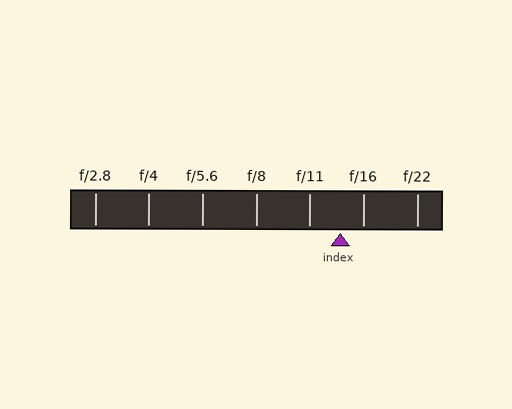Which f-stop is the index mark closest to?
The index mark is closest to f/16.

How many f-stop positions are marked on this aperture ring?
There are 7 f-stop positions marked.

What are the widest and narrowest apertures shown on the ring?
The widest aperture shown is f/2.8 and the narrowest is f/22.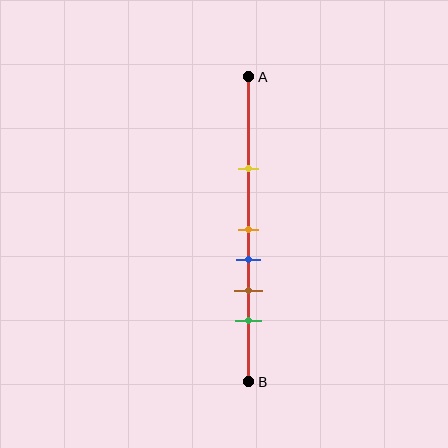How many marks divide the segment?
There are 5 marks dividing the segment.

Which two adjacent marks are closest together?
The orange and blue marks are the closest adjacent pair.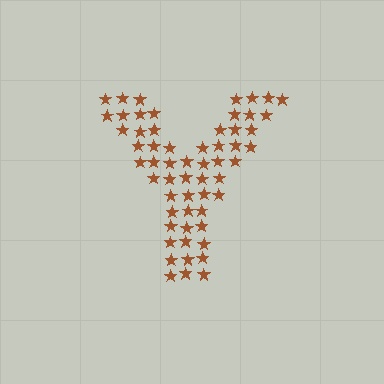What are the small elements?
The small elements are stars.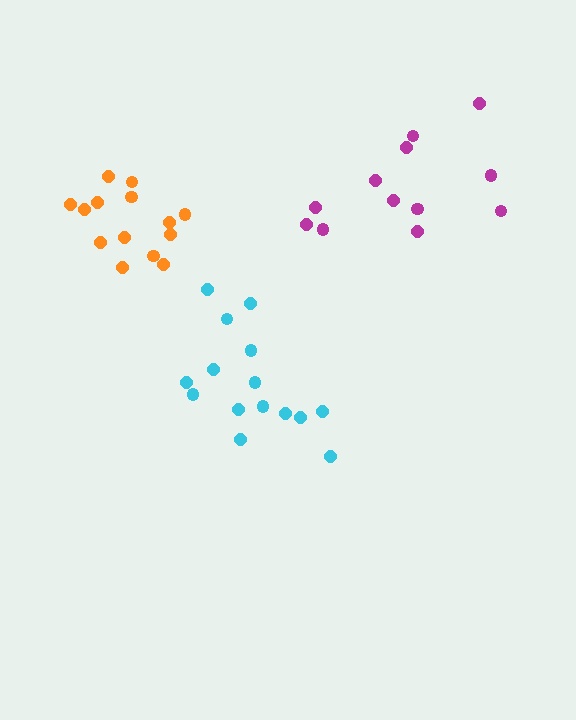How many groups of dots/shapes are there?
There are 3 groups.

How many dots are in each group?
Group 1: 12 dots, Group 2: 14 dots, Group 3: 15 dots (41 total).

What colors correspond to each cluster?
The clusters are colored: magenta, orange, cyan.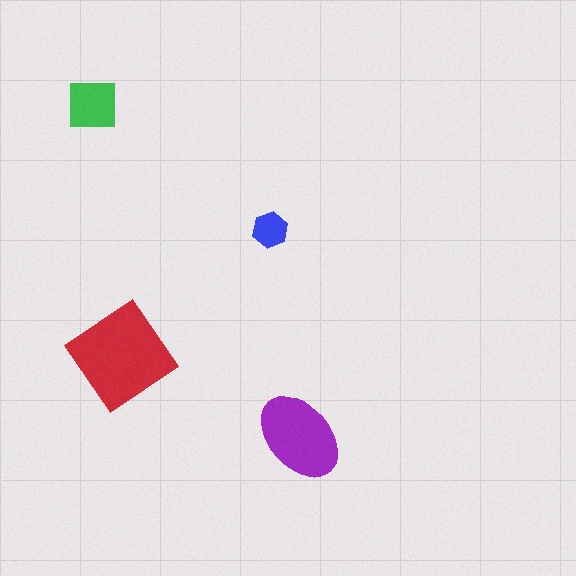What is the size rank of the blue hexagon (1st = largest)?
4th.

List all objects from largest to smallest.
The red diamond, the purple ellipse, the green square, the blue hexagon.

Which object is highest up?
The green square is topmost.